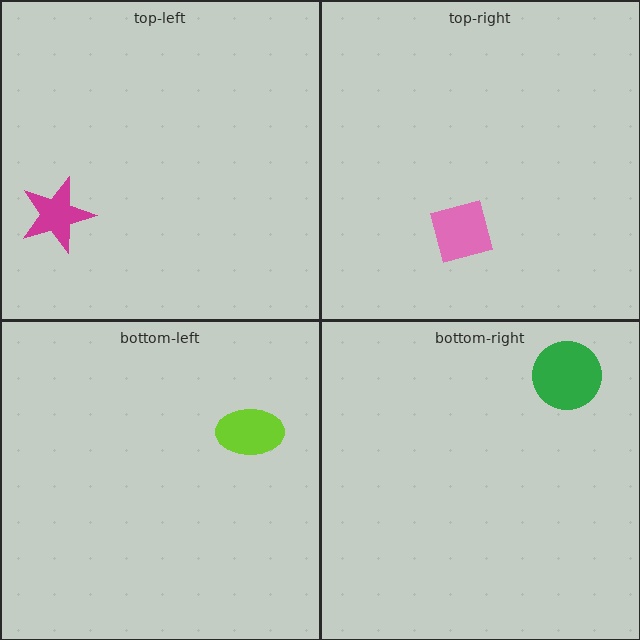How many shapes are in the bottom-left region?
1.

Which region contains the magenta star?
The top-left region.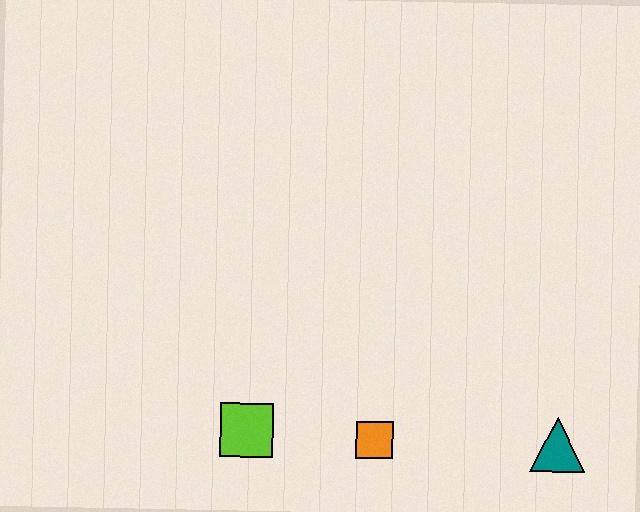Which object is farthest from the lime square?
The teal triangle is farthest from the lime square.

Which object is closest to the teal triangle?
The orange square is closest to the teal triangle.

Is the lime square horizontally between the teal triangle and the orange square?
No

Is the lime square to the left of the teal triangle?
Yes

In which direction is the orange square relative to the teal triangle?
The orange square is to the left of the teal triangle.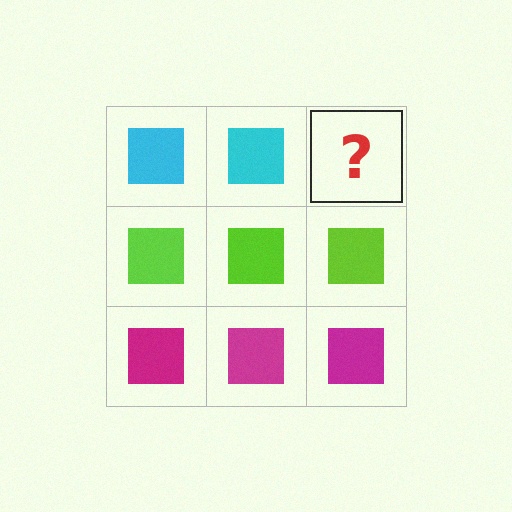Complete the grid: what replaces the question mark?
The question mark should be replaced with a cyan square.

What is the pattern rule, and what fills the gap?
The rule is that each row has a consistent color. The gap should be filled with a cyan square.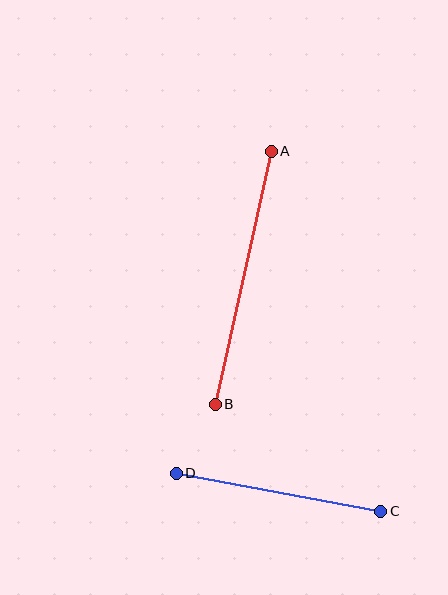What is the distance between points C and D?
The distance is approximately 208 pixels.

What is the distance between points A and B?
The distance is approximately 259 pixels.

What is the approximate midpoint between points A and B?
The midpoint is at approximately (243, 278) pixels.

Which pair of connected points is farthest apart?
Points A and B are farthest apart.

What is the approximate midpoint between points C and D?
The midpoint is at approximately (279, 492) pixels.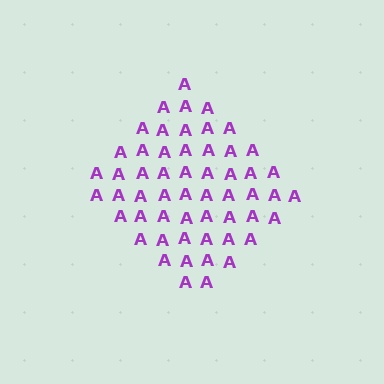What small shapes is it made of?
It is made of small letter A's.